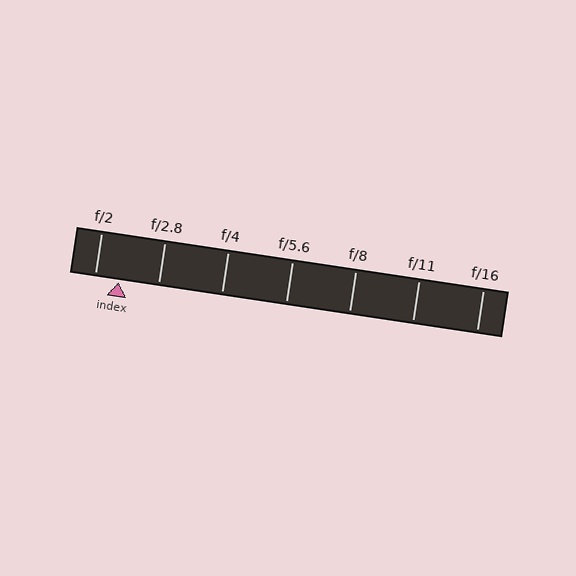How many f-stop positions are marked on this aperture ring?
There are 7 f-stop positions marked.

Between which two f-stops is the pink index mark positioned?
The index mark is between f/2 and f/2.8.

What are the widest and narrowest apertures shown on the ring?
The widest aperture shown is f/2 and the narrowest is f/16.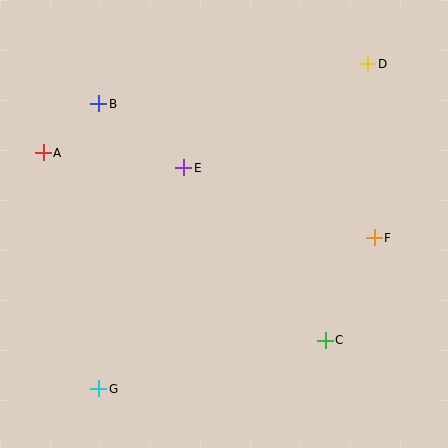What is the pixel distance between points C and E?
The distance between C and E is 223 pixels.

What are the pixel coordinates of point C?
Point C is at (325, 340).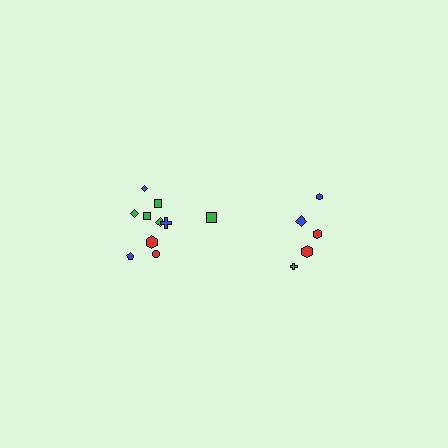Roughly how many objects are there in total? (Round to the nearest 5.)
Roughly 15 objects in total.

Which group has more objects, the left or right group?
The left group.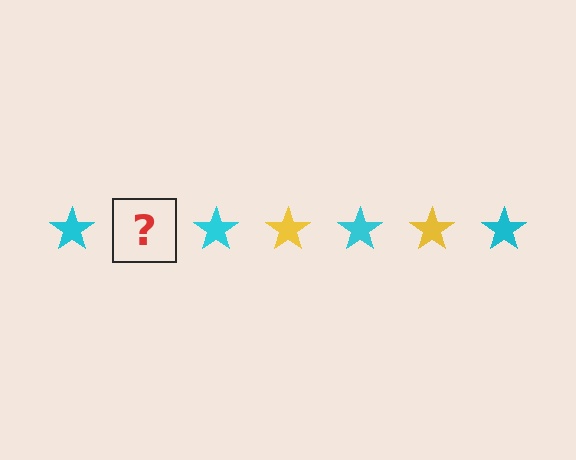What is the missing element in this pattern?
The missing element is a yellow star.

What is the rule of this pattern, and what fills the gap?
The rule is that the pattern cycles through cyan, yellow stars. The gap should be filled with a yellow star.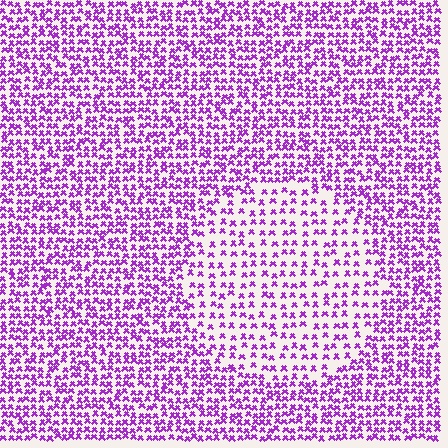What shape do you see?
I see a circle.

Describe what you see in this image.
The image contains small purple elements arranged at two different densities. A circle-shaped region is visible where the elements are less densely packed than the surrounding area.